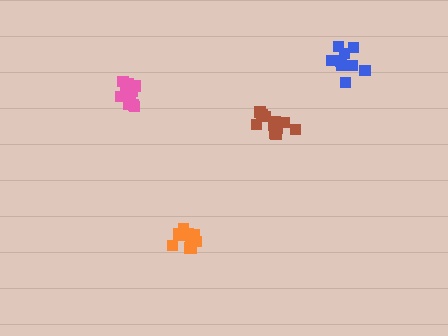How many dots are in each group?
Group 1: 15 dots, Group 2: 9 dots, Group 3: 12 dots, Group 4: 12 dots (48 total).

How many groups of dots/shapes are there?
There are 4 groups.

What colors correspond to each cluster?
The clusters are colored: pink, blue, brown, orange.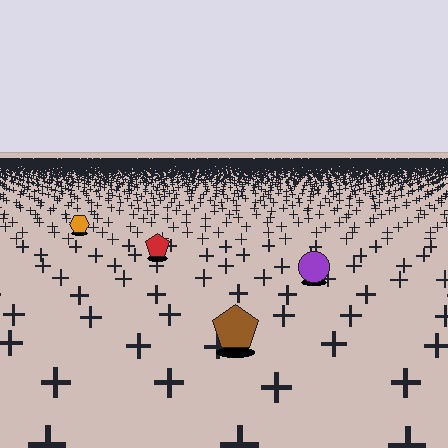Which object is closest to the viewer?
The brown pentagon is closest. The texture marks near it are larger and more spread out.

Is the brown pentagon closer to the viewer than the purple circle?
Yes. The brown pentagon is closer — you can tell from the texture gradient: the ground texture is coarser near it.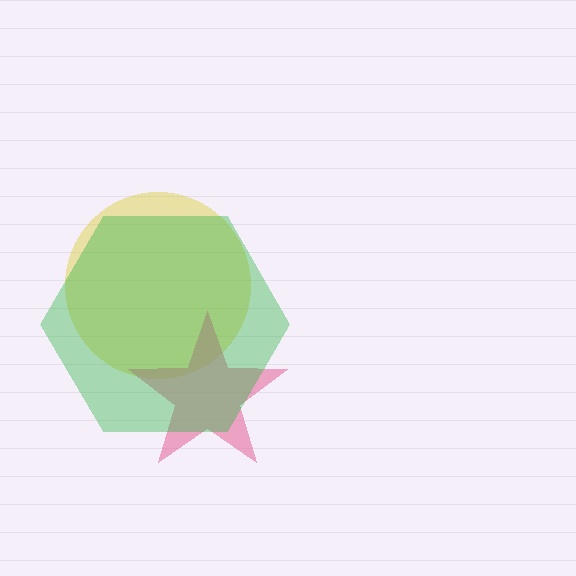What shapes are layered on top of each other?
The layered shapes are: a yellow circle, a pink star, a green hexagon.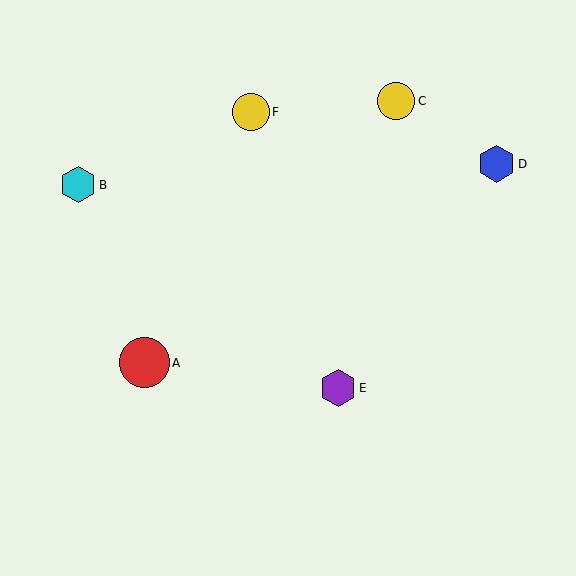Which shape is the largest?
The red circle (labeled A) is the largest.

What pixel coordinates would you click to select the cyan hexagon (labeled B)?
Click at (78, 185) to select the cyan hexagon B.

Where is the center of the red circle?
The center of the red circle is at (145, 363).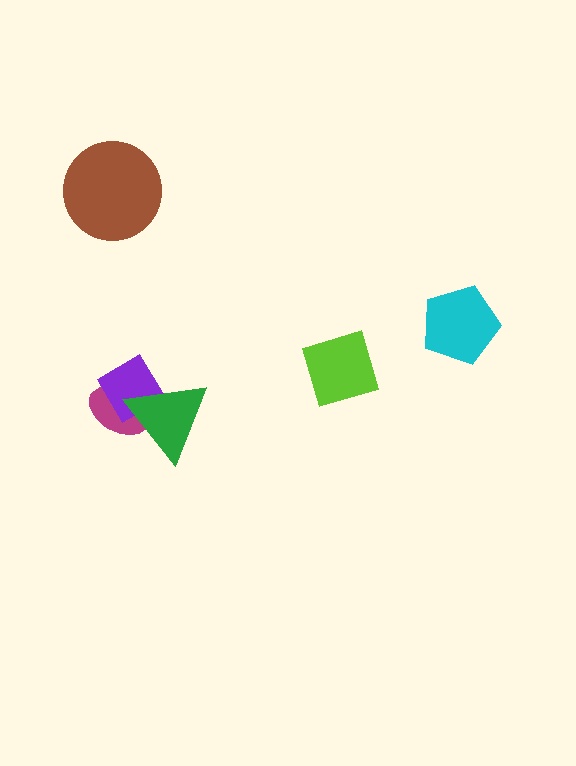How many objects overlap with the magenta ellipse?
2 objects overlap with the magenta ellipse.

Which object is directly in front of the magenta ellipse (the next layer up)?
The purple diamond is directly in front of the magenta ellipse.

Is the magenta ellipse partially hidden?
Yes, it is partially covered by another shape.